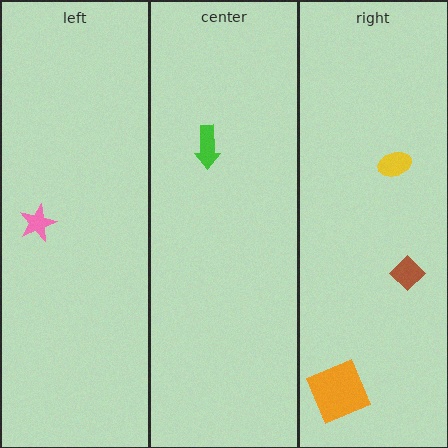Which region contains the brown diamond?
The right region.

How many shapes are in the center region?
1.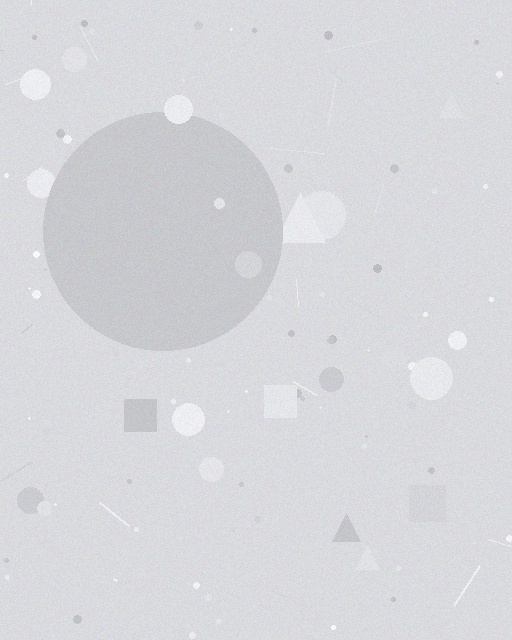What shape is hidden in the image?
A circle is hidden in the image.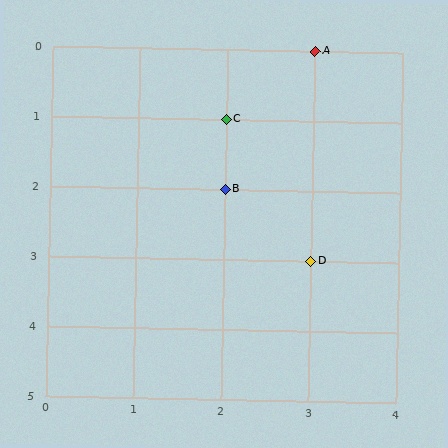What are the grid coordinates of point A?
Point A is at grid coordinates (3, 0).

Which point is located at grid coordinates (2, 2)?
Point B is at (2, 2).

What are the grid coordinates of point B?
Point B is at grid coordinates (2, 2).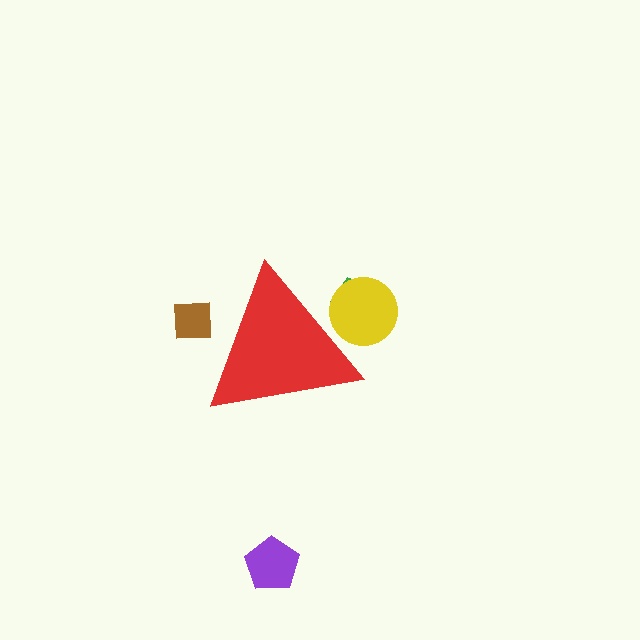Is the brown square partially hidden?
Yes, the brown square is partially hidden behind the red triangle.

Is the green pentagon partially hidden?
Yes, the green pentagon is partially hidden behind the red triangle.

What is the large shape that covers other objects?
A red triangle.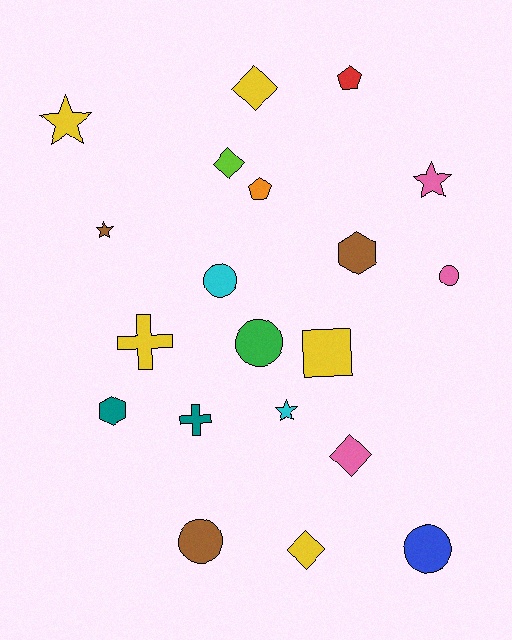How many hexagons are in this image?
There are 2 hexagons.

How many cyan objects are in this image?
There are 2 cyan objects.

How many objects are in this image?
There are 20 objects.